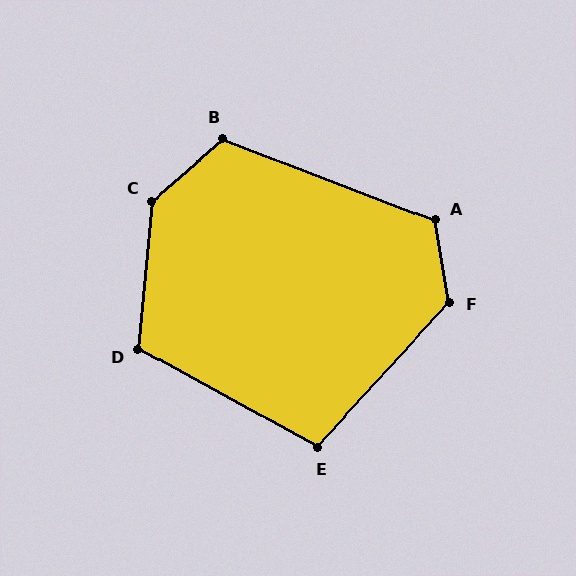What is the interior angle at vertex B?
Approximately 119 degrees (obtuse).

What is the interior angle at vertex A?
Approximately 121 degrees (obtuse).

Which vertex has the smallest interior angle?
E, at approximately 104 degrees.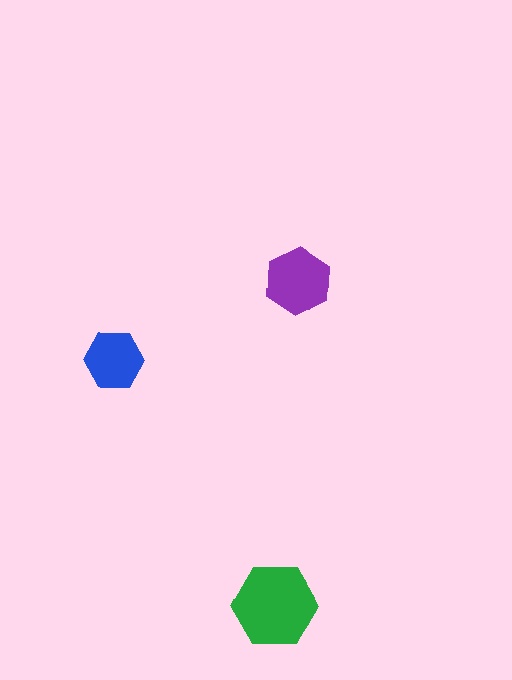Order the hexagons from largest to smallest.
the green one, the purple one, the blue one.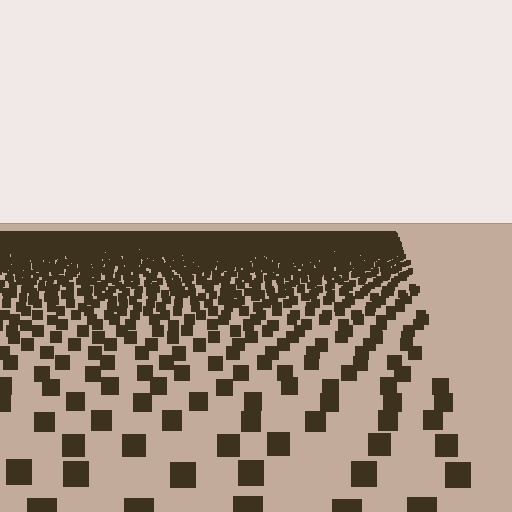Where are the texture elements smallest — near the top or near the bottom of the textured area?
Near the top.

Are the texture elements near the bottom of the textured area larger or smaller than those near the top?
Larger. Near the bottom, elements are closer to the viewer and appear at a bigger on-screen size.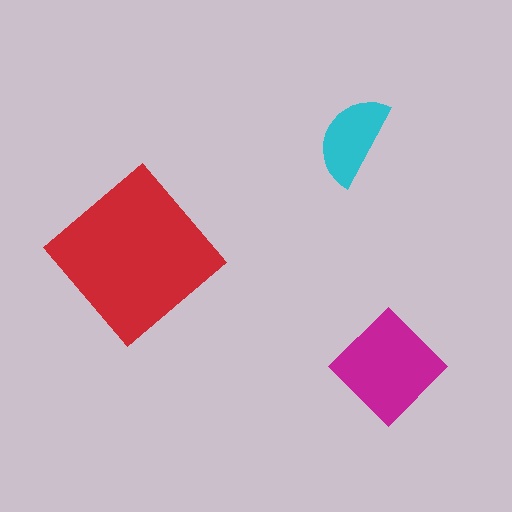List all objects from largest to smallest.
The red diamond, the magenta diamond, the cyan semicircle.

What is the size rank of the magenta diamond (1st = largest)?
2nd.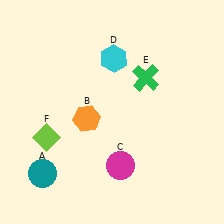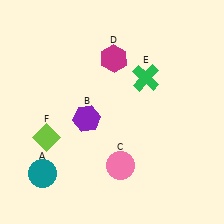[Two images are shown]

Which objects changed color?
B changed from orange to purple. C changed from magenta to pink. D changed from cyan to magenta.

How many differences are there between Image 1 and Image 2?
There are 3 differences between the two images.